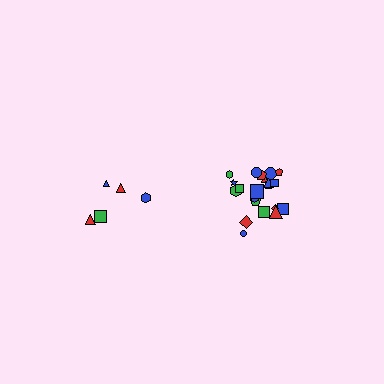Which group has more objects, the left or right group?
The right group.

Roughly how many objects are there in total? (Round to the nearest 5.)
Roughly 25 objects in total.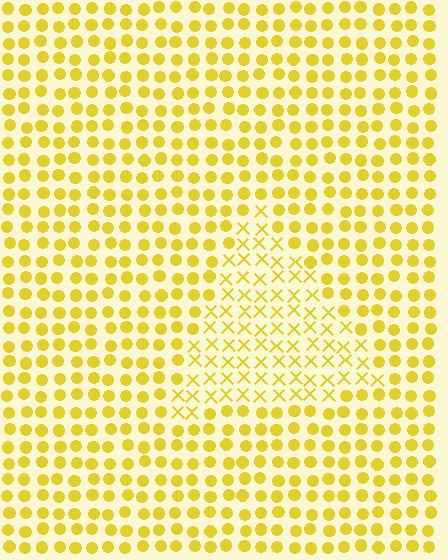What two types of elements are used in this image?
The image uses X marks inside the triangle region and circles outside it.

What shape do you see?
I see a triangle.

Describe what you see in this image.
The image is filled with small yellow elements arranged in a uniform grid. A triangle-shaped region contains X marks, while the surrounding area contains circles. The boundary is defined purely by the change in element shape.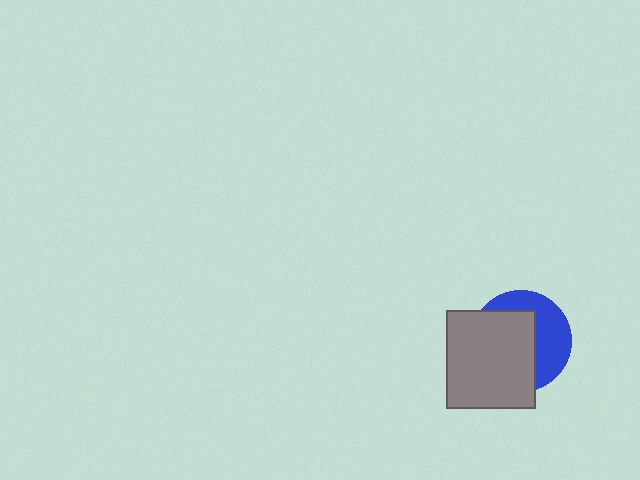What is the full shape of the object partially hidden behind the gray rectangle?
The partially hidden object is a blue circle.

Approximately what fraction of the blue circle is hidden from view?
Roughly 58% of the blue circle is hidden behind the gray rectangle.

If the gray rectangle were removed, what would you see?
You would see the complete blue circle.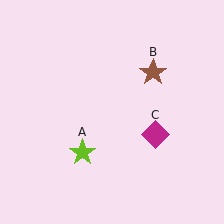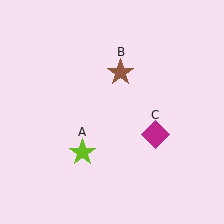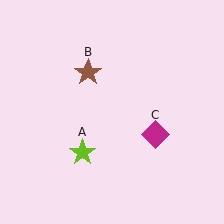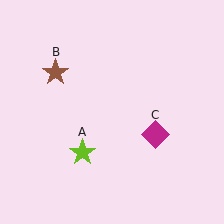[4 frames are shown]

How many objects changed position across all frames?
1 object changed position: brown star (object B).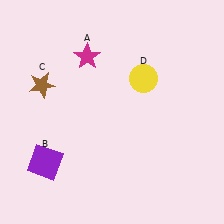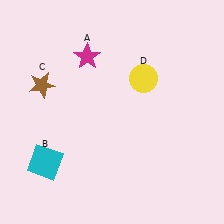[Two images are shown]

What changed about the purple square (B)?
In Image 1, B is purple. In Image 2, it changed to cyan.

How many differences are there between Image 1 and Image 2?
There is 1 difference between the two images.